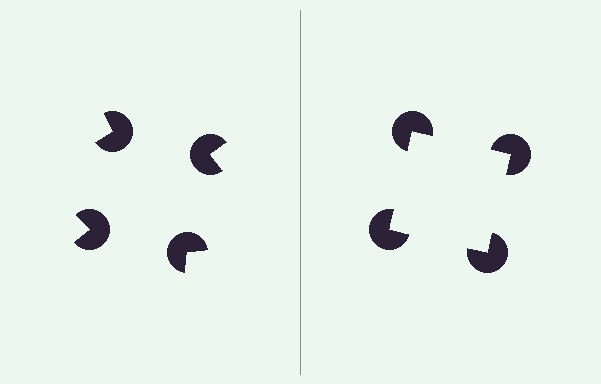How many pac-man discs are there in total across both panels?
8 — 4 on each side.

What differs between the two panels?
The pac-man discs are positioned identically on both sides; only the wedge orientations differ. On the right they align to a square; on the left they are misaligned.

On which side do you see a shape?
An illusory square appears on the right side. On the left side the wedge cuts are rotated, so no coherent shape forms.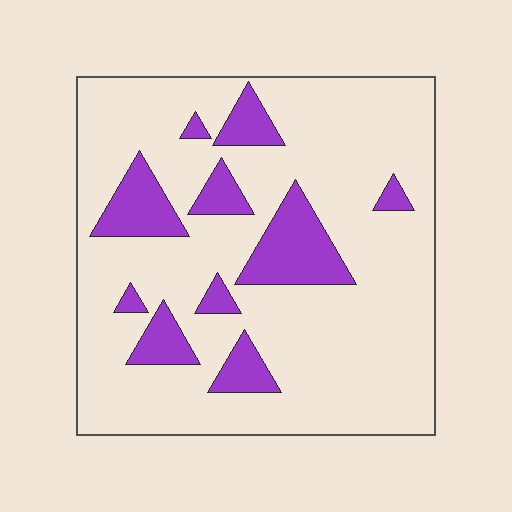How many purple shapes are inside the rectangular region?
10.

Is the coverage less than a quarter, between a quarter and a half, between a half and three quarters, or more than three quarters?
Less than a quarter.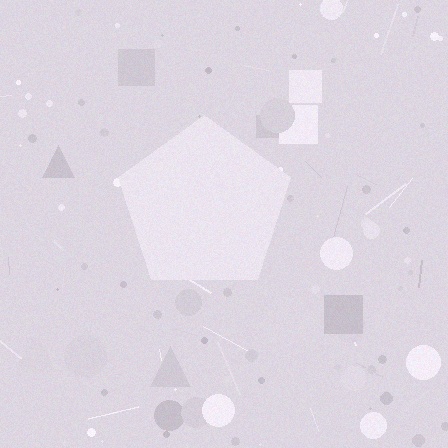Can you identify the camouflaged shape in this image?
The camouflaged shape is a pentagon.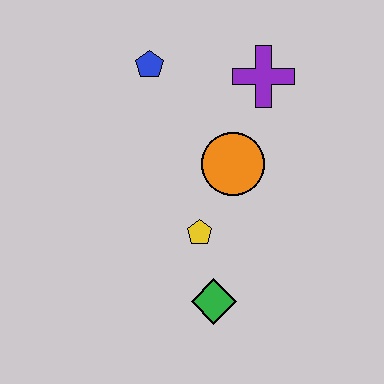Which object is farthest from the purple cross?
The green diamond is farthest from the purple cross.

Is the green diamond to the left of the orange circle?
Yes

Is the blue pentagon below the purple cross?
No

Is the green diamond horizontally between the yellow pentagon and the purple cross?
Yes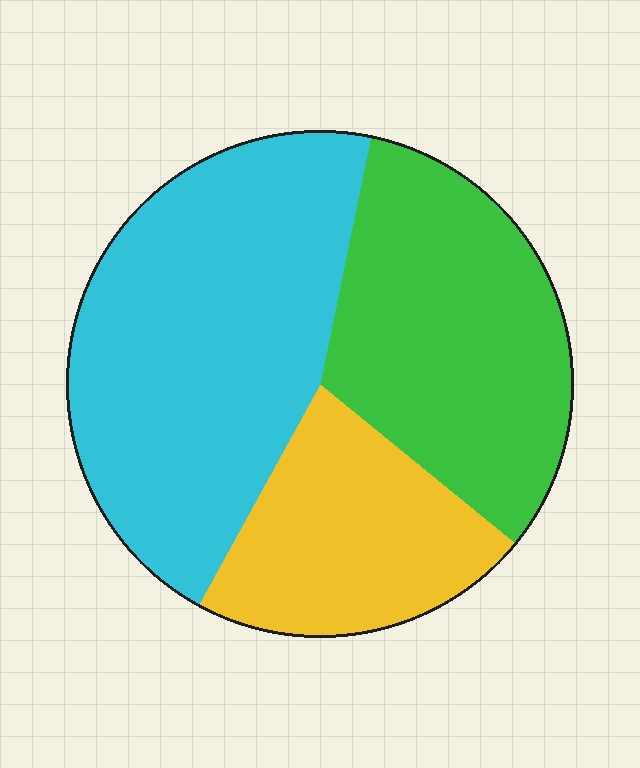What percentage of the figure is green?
Green takes up between a quarter and a half of the figure.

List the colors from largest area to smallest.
From largest to smallest: cyan, green, yellow.